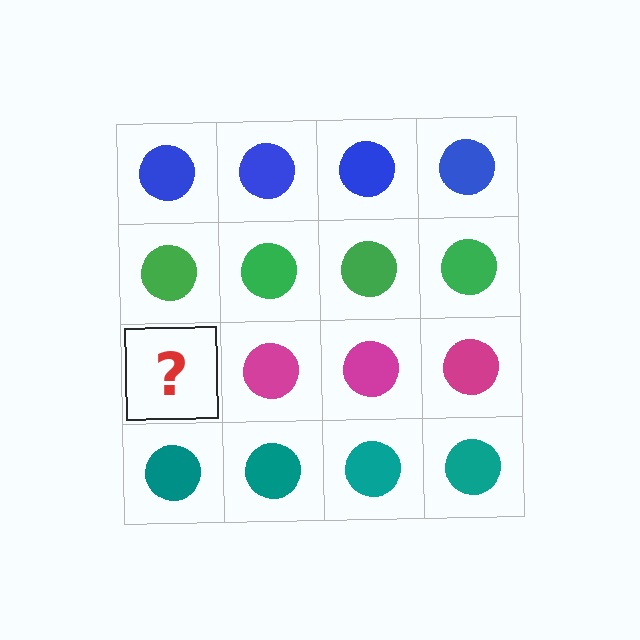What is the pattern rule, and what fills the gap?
The rule is that each row has a consistent color. The gap should be filled with a magenta circle.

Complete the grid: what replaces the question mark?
The question mark should be replaced with a magenta circle.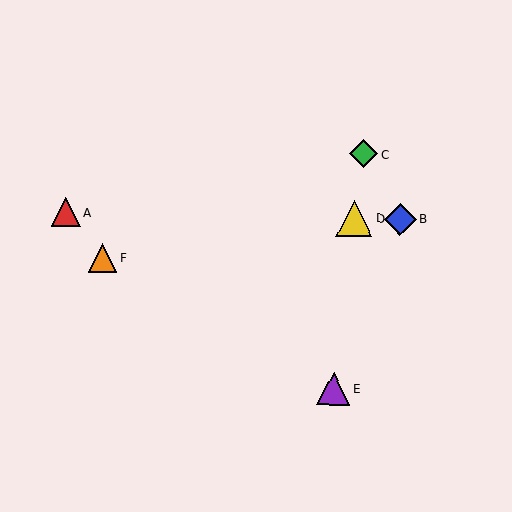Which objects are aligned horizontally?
Objects A, B, D are aligned horizontally.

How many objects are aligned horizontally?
3 objects (A, B, D) are aligned horizontally.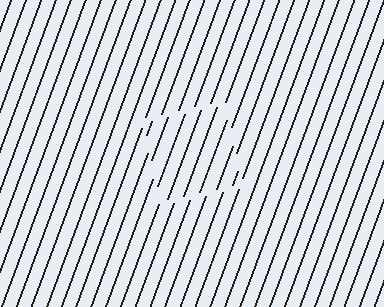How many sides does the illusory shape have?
4 sides — the line-ends trace a square.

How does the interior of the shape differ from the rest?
The interior of the shape contains the same grating, shifted by half a period — the contour is defined by the phase discontinuity where line-ends from the inner and outer gratings abut.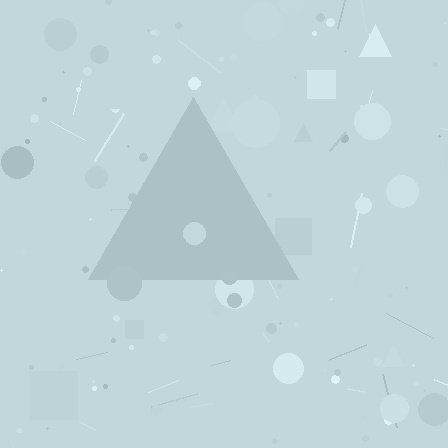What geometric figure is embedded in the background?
A triangle is embedded in the background.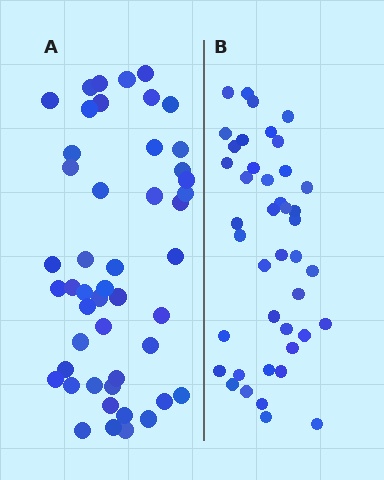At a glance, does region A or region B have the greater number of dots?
Region A (the left region) has more dots.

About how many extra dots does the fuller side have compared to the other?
Region A has about 6 more dots than region B.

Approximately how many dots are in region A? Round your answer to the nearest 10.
About 50 dots. (The exact count is 48, which rounds to 50.)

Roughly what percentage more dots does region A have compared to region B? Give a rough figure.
About 15% more.